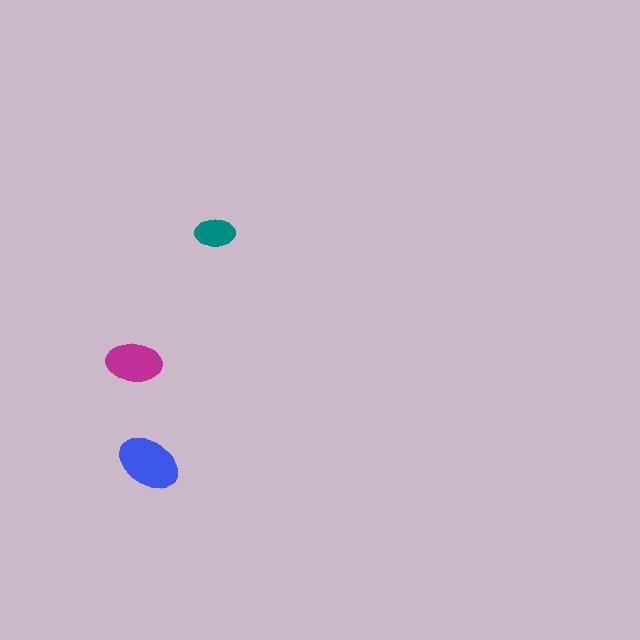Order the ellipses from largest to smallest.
the blue one, the magenta one, the teal one.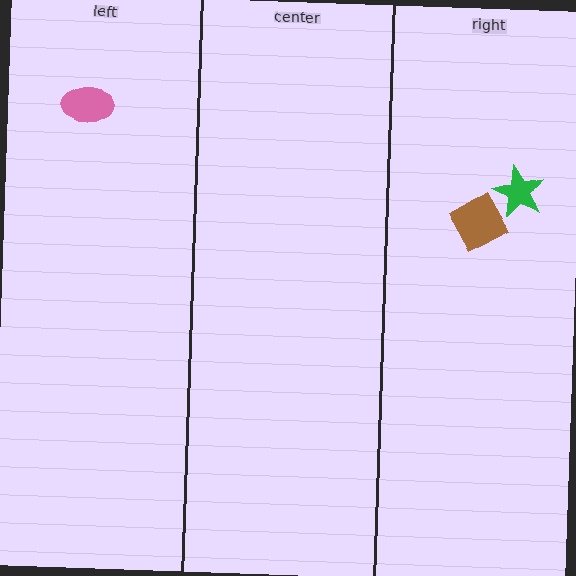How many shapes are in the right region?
2.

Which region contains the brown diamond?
The right region.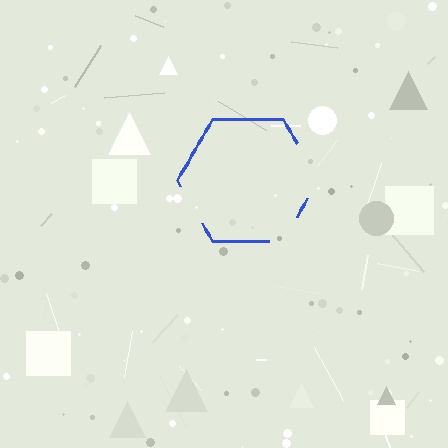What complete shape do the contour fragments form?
The contour fragments form a hexagon.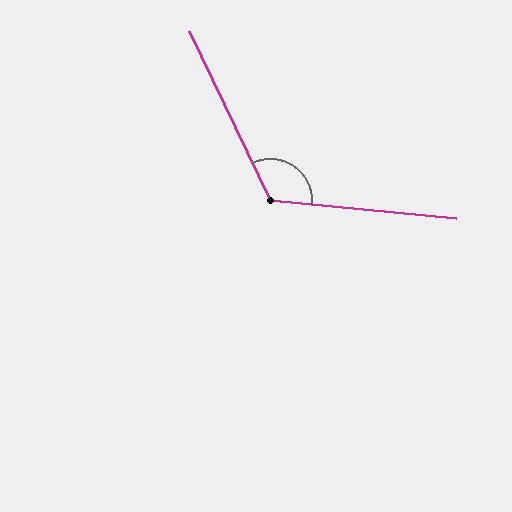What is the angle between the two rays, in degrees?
Approximately 121 degrees.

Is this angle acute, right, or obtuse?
It is obtuse.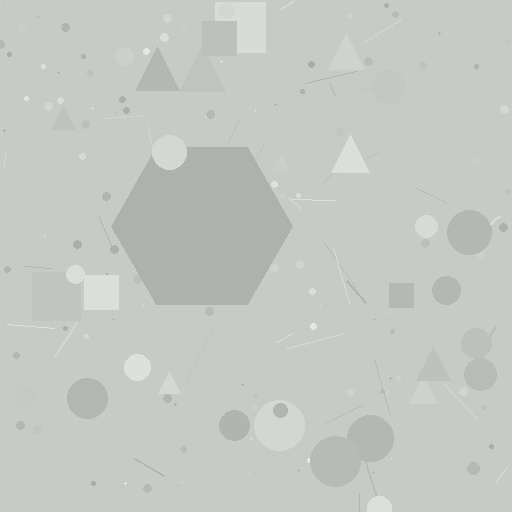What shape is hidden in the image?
A hexagon is hidden in the image.